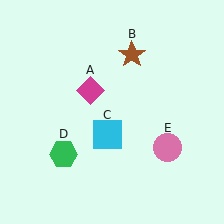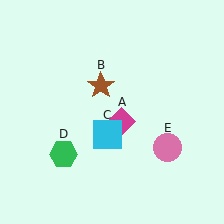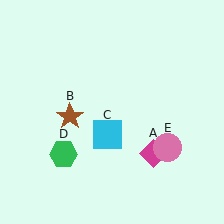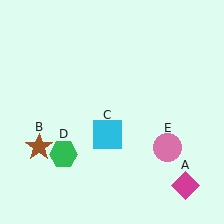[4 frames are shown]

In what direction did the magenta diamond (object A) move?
The magenta diamond (object A) moved down and to the right.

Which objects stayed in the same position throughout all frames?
Cyan square (object C) and green hexagon (object D) and pink circle (object E) remained stationary.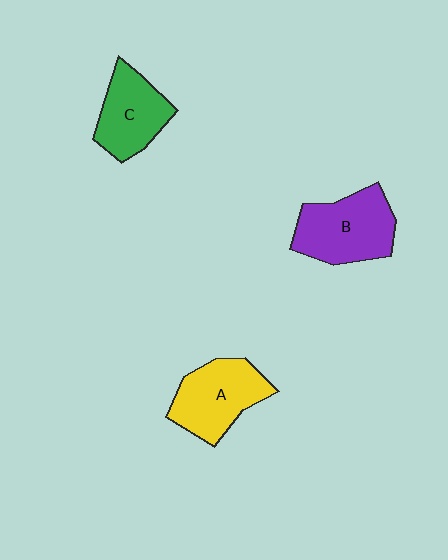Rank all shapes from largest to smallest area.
From largest to smallest: B (purple), A (yellow), C (green).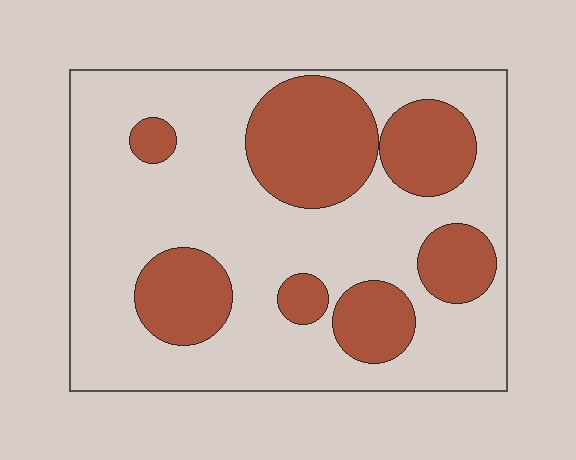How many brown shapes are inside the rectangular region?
7.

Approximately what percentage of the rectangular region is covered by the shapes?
Approximately 30%.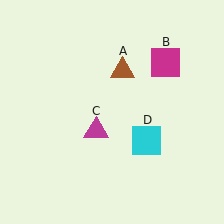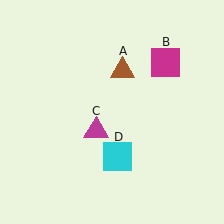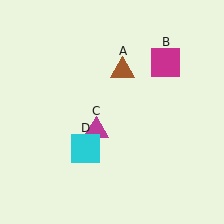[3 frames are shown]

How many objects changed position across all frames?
1 object changed position: cyan square (object D).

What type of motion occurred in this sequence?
The cyan square (object D) rotated clockwise around the center of the scene.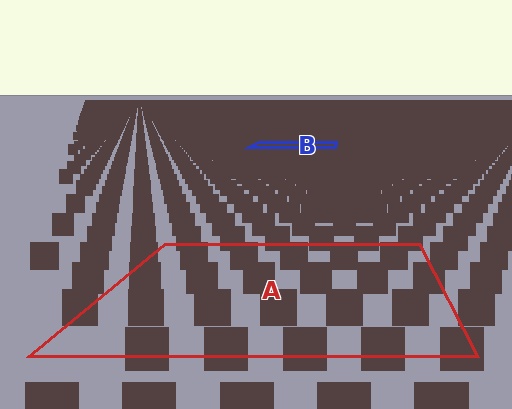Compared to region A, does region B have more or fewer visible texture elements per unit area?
Region B has more texture elements per unit area — they are packed more densely because it is farther away.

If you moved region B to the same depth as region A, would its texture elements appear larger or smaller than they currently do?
They would appear larger. At a closer depth, the same texture elements are projected at a bigger on-screen size.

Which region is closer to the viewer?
Region A is closer. The texture elements there are larger and more spread out.